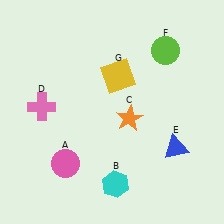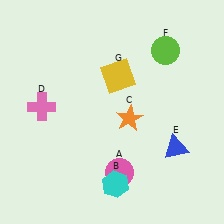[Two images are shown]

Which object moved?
The pink circle (A) moved right.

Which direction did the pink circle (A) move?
The pink circle (A) moved right.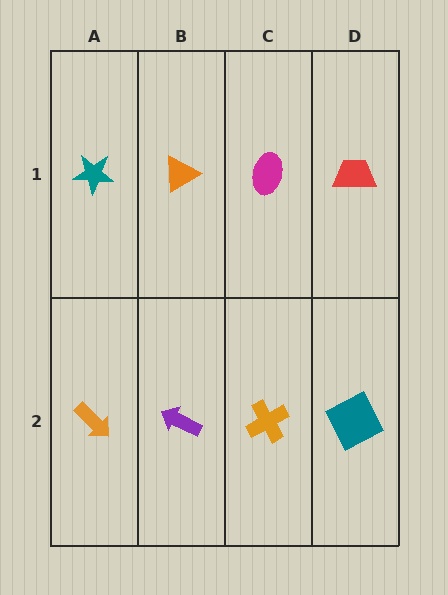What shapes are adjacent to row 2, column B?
An orange triangle (row 1, column B), an orange arrow (row 2, column A), an orange cross (row 2, column C).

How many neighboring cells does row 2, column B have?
3.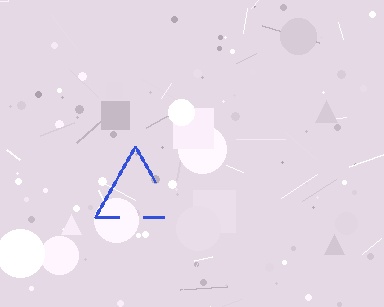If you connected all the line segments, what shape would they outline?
They would outline a triangle.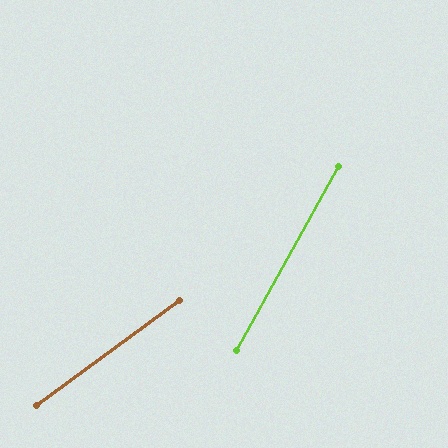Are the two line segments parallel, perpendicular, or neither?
Neither parallel nor perpendicular — they differ by about 25°.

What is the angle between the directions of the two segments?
Approximately 25 degrees.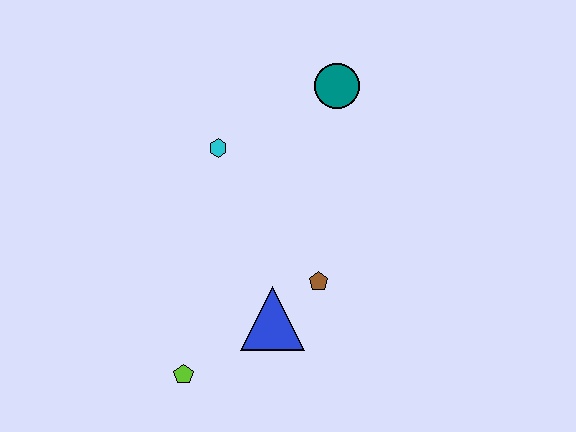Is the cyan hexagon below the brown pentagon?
No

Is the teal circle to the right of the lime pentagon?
Yes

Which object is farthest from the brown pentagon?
The teal circle is farthest from the brown pentagon.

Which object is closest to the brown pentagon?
The blue triangle is closest to the brown pentagon.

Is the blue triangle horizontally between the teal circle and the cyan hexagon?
Yes